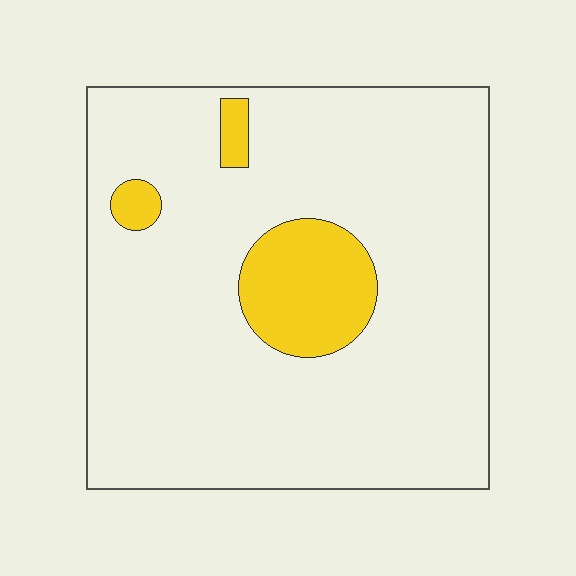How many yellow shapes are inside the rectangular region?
3.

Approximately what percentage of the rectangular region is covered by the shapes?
Approximately 10%.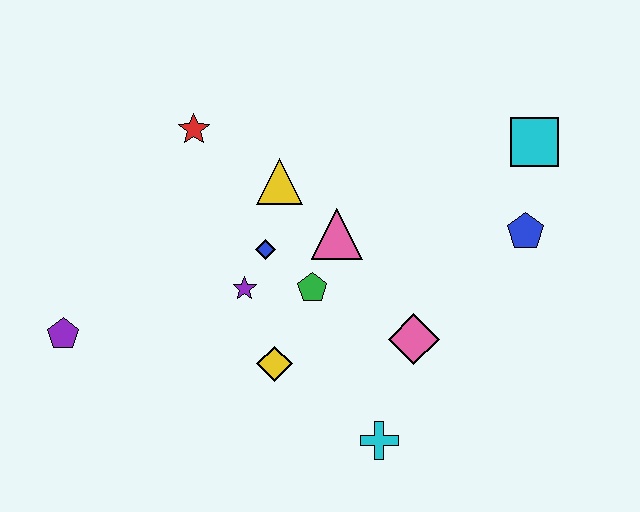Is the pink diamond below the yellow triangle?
Yes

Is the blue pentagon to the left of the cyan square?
Yes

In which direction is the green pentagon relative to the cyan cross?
The green pentagon is above the cyan cross.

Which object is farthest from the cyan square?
The purple pentagon is farthest from the cyan square.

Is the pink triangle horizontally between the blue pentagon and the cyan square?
No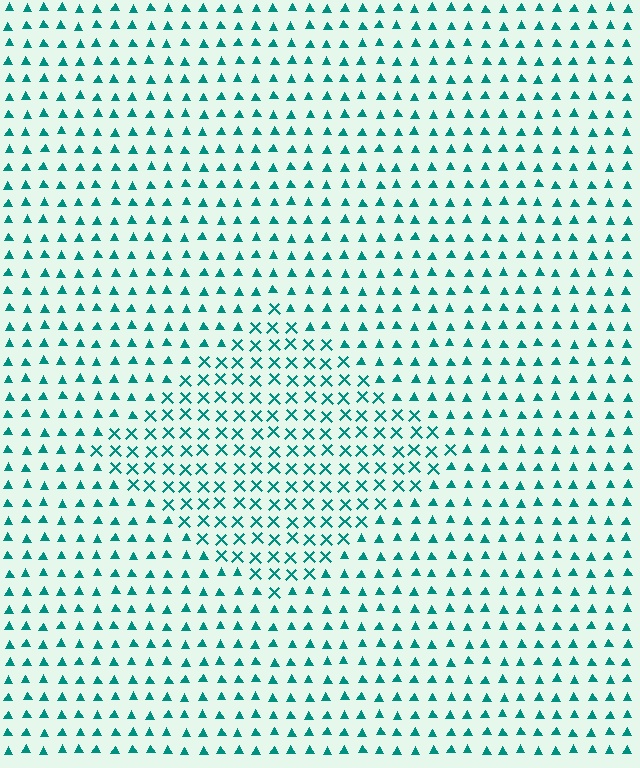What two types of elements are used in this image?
The image uses X marks inside the diamond region and triangles outside it.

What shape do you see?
I see a diamond.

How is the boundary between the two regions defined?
The boundary is defined by a change in element shape: X marks inside vs. triangles outside. All elements share the same color and spacing.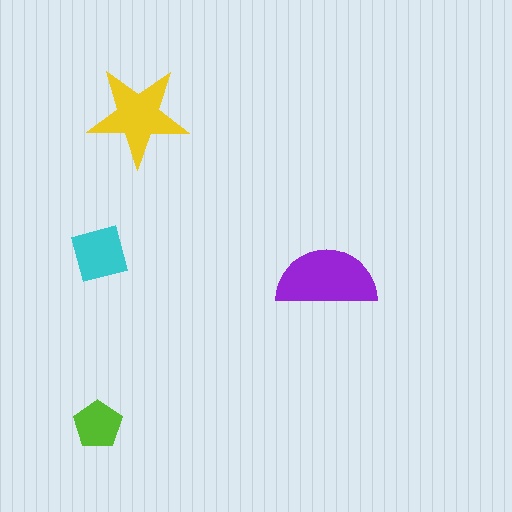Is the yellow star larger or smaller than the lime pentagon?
Larger.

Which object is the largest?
The purple semicircle.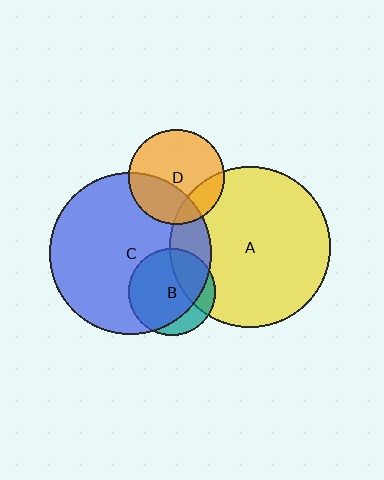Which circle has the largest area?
Circle C (blue).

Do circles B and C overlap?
Yes.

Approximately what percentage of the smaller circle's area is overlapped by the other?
Approximately 80%.